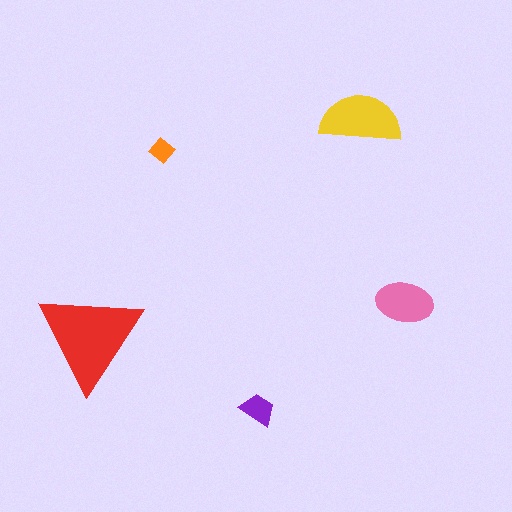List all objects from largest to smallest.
The red triangle, the yellow semicircle, the pink ellipse, the purple trapezoid, the orange diamond.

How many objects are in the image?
There are 5 objects in the image.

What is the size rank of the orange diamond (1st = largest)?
5th.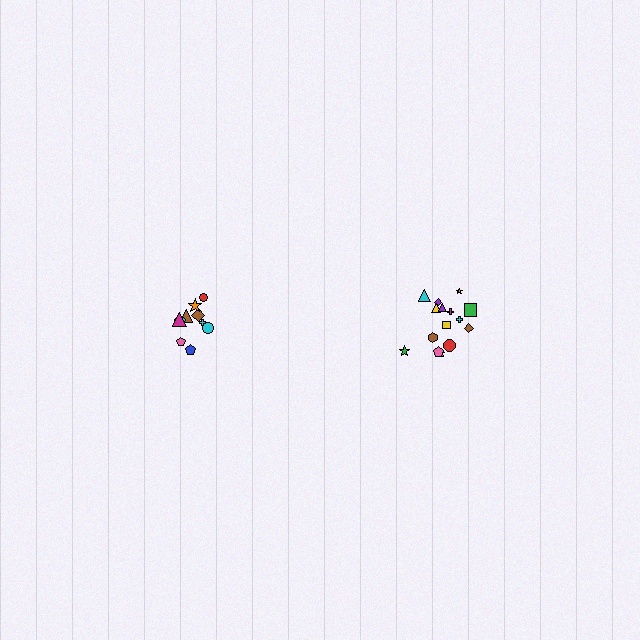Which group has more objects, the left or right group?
The right group.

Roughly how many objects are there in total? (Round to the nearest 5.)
Roughly 25 objects in total.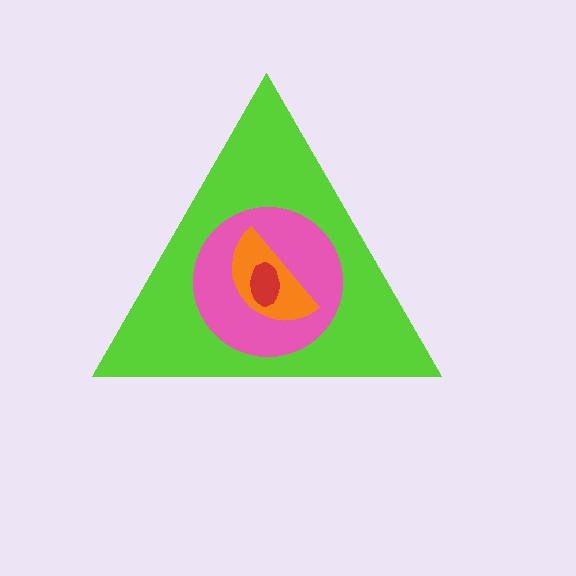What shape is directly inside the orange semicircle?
The red ellipse.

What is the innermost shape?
The red ellipse.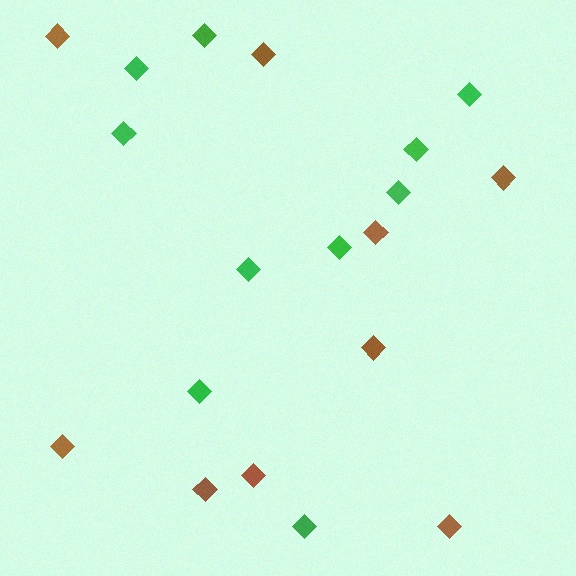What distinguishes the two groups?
There are 2 groups: one group of brown diamonds (9) and one group of green diamonds (10).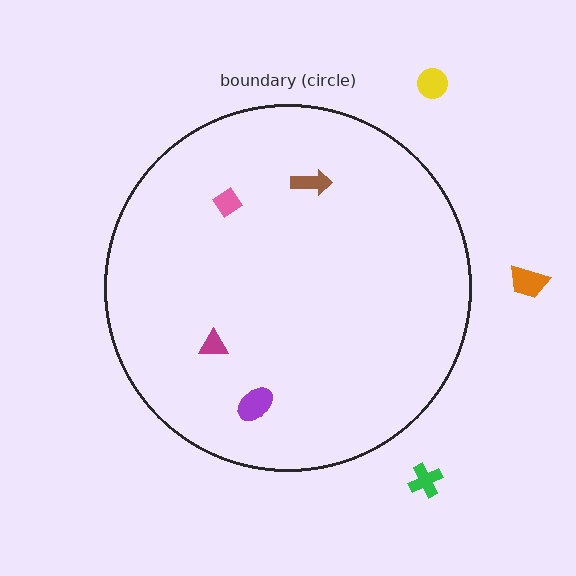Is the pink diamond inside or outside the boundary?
Inside.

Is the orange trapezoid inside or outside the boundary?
Outside.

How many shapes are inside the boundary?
4 inside, 3 outside.